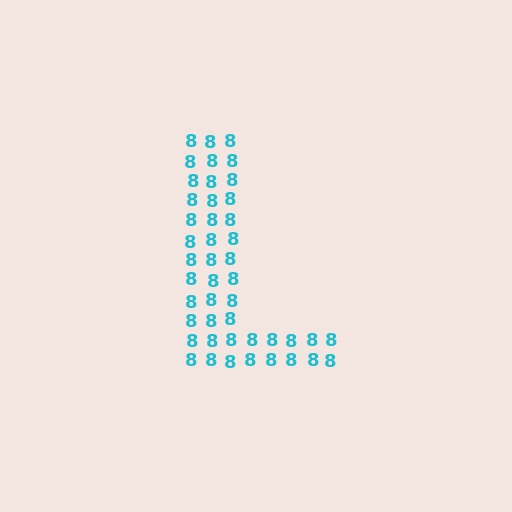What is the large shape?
The large shape is the letter L.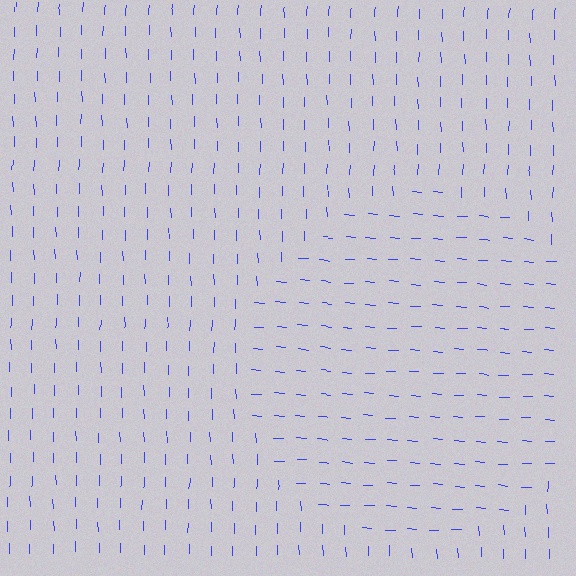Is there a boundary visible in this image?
Yes, there is a texture boundary formed by a change in line orientation.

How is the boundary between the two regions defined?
The boundary is defined purely by a change in line orientation (approximately 84 degrees difference). All lines are the same color and thickness.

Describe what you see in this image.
The image is filled with small blue line segments. A circle region in the image has lines oriented differently from the surrounding lines, creating a visible texture boundary.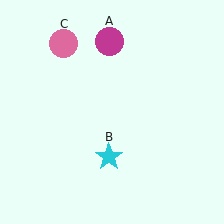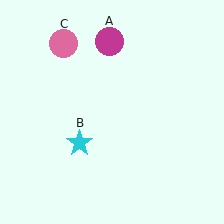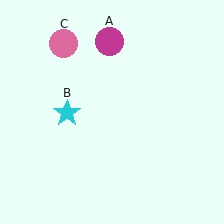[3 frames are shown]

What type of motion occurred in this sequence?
The cyan star (object B) rotated clockwise around the center of the scene.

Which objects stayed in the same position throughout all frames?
Magenta circle (object A) and pink circle (object C) remained stationary.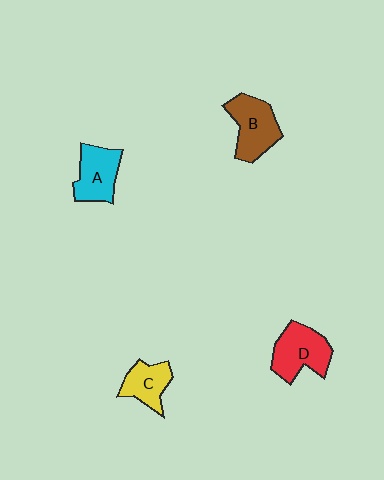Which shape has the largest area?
Shape D (red).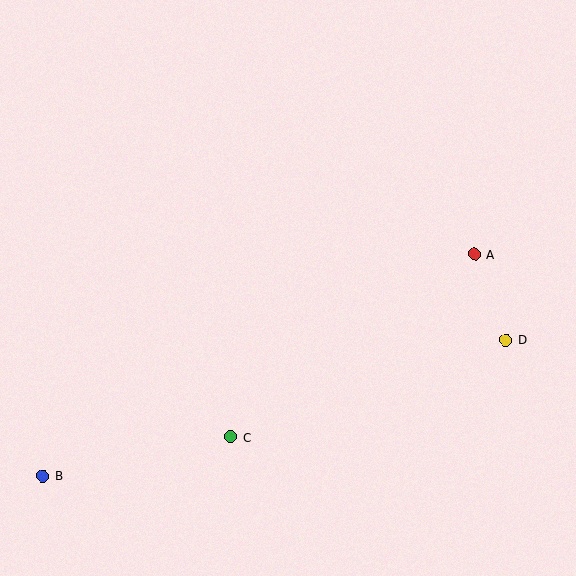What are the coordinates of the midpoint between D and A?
The midpoint between D and A is at (490, 297).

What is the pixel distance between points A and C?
The distance between A and C is 305 pixels.